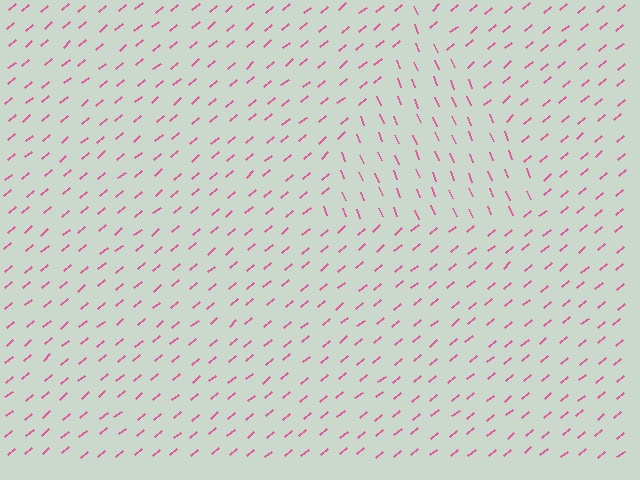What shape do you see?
I see a triangle.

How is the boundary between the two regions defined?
The boundary is defined purely by a change in line orientation (approximately 72 degrees difference). All lines are the same color and thickness.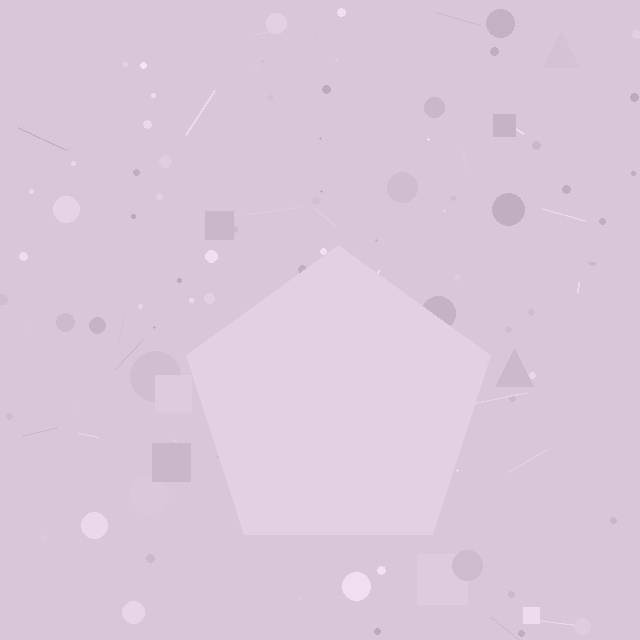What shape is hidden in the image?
A pentagon is hidden in the image.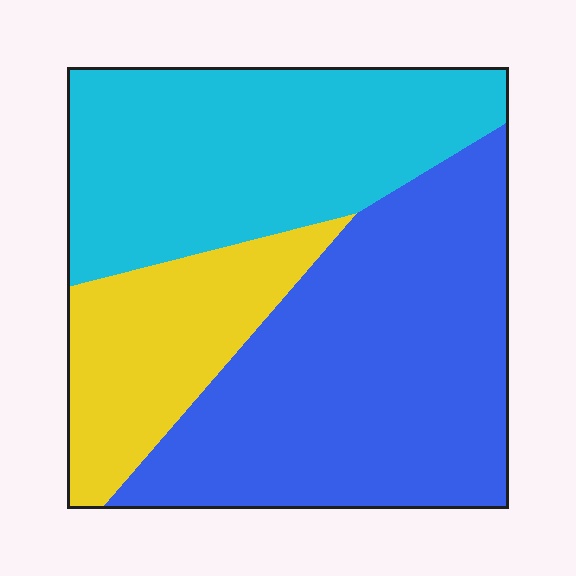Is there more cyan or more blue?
Blue.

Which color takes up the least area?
Yellow, at roughly 20%.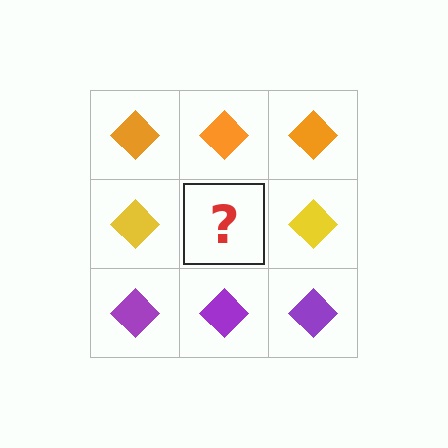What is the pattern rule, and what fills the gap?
The rule is that each row has a consistent color. The gap should be filled with a yellow diamond.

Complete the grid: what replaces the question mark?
The question mark should be replaced with a yellow diamond.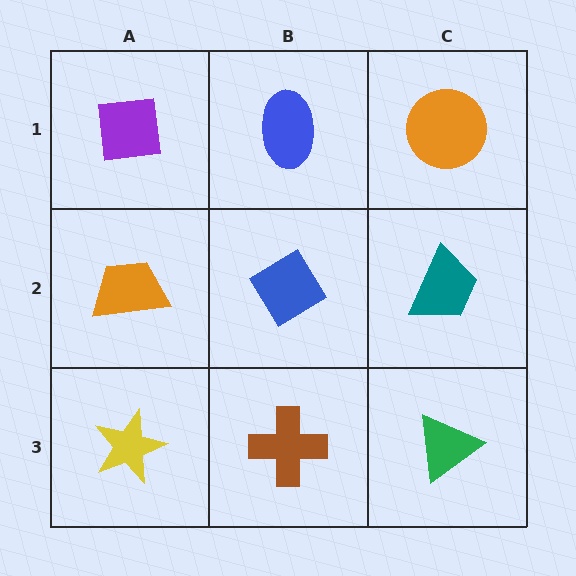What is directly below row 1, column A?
An orange trapezoid.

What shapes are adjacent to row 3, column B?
A blue diamond (row 2, column B), a yellow star (row 3, column A), a green triangle (row 3, column C).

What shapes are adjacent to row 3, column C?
A teal trapezoid (row 2, column C), a brown cross (row 3, column B).